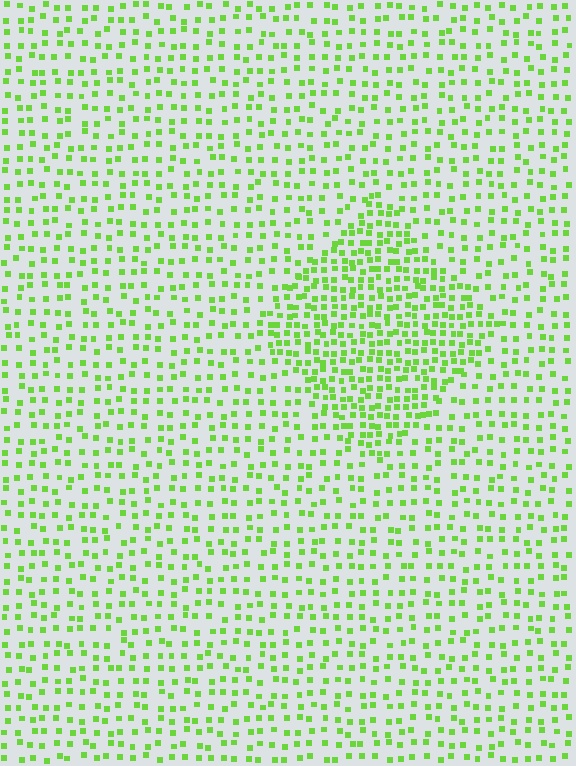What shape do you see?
I see a diamond.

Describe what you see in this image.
The image contains small lime elements arranged at two different densities. A diamond-shaped region is visible where the elements are more densely packed than the surrounding area.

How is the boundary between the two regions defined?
The boundary is defined by a change in element density (approximately 1.9x ratio). All elements are the same color, size, and shape.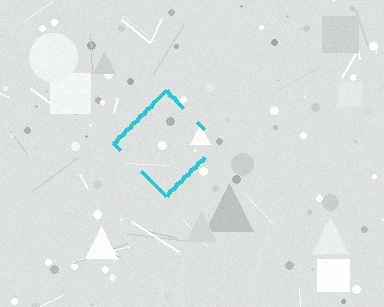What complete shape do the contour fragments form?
The contour fragments form a diamond.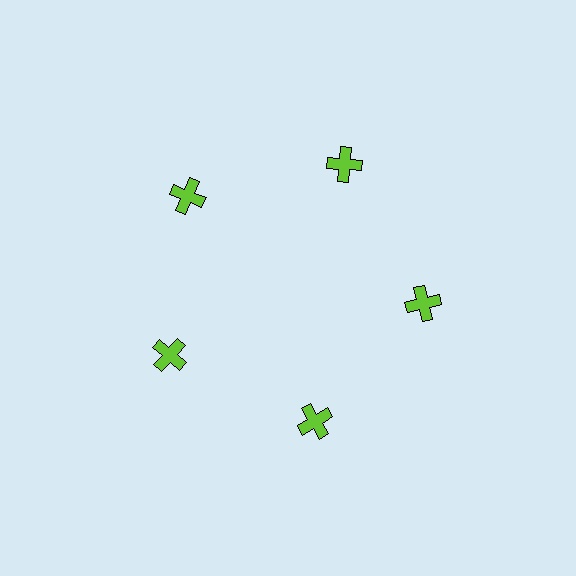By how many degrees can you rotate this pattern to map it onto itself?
The pattern maps onto itself every 72 degrees of rotation.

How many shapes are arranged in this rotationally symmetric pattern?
There are 5 shapes, arranged in 5 groups of 1.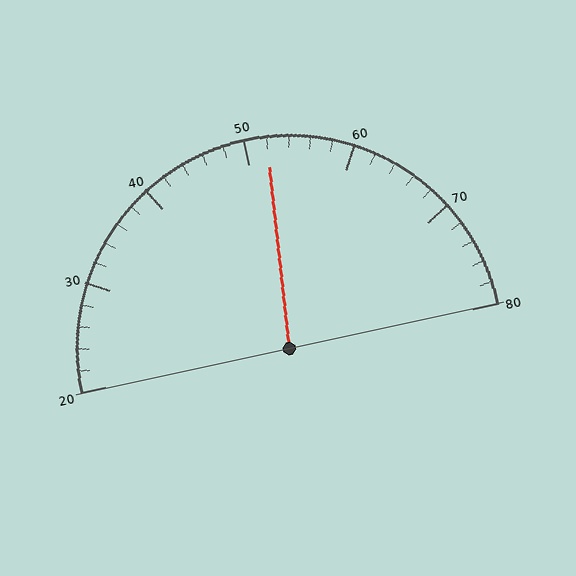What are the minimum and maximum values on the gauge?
The gauge ranges from 20 to 80.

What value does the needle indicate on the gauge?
The needle indicates approximately 52.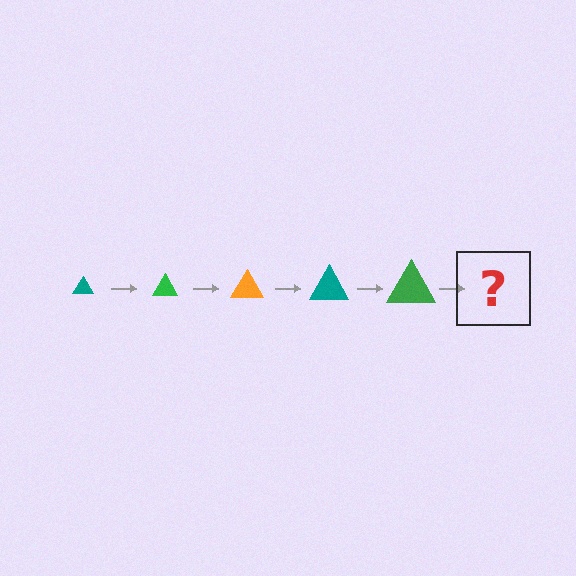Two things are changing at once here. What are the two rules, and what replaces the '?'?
The two rules are that the triangle grows larger each step and the color cycles through teal, green, and orange. The '?' should be an orange triangle, larger than the previous one.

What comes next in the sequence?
The next element should be an orange triangle, larger than the previous one.